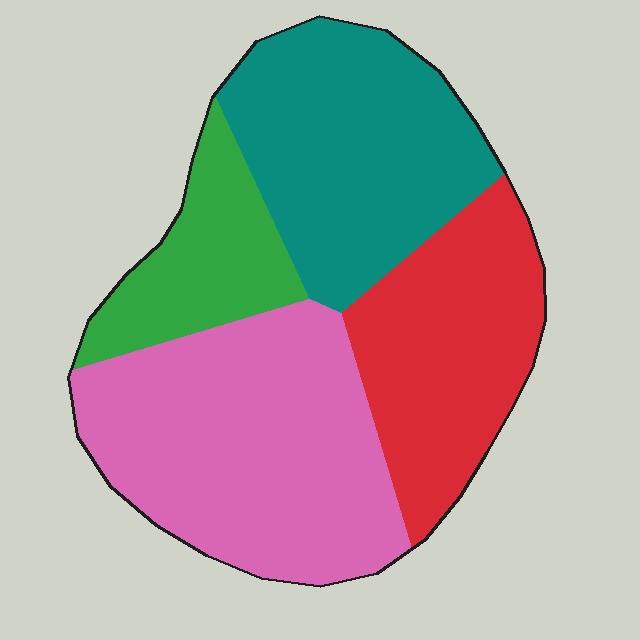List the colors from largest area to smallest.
From largest to smallest: pink, teal, red, green.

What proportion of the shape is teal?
Teal covers around 30% of the shape.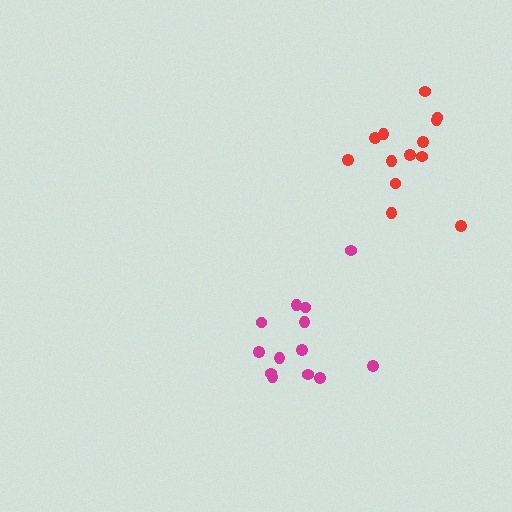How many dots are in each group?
Group 1: 13 dots, Group 2: 13 dots (26 total).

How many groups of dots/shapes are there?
There are 2 groups.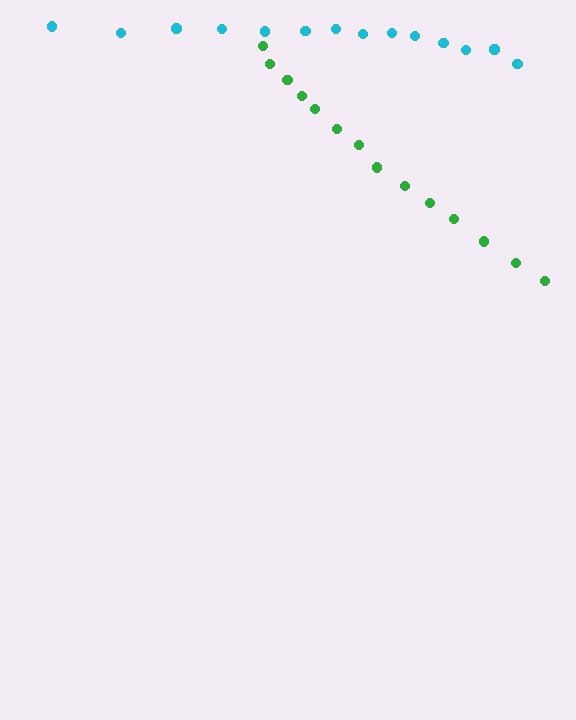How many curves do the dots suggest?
There are 2 distinct paths.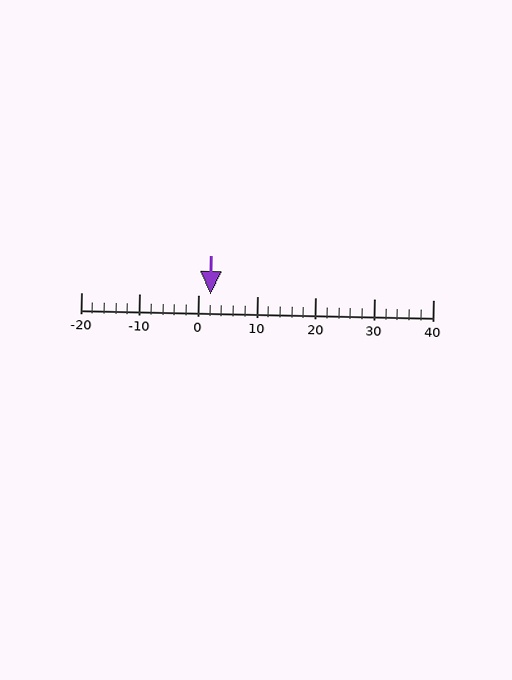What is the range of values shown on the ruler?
The ruler shows values from -20 to 40.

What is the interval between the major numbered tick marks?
The major tick marks are spaced 10 units apart.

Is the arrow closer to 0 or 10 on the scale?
The arrow is closer to 0.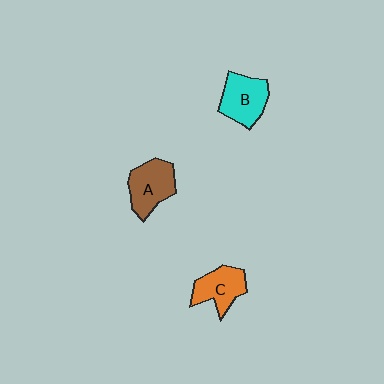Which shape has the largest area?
Shape A (brown).